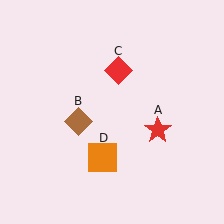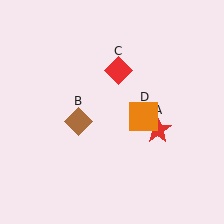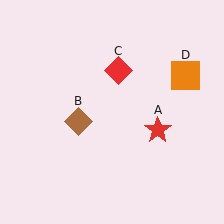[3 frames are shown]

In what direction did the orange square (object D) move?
The orange square (object D) moved up and to the right.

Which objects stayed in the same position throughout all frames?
Red star (object A) and brown diamond (object B) and red diamond (object C) remained stationary.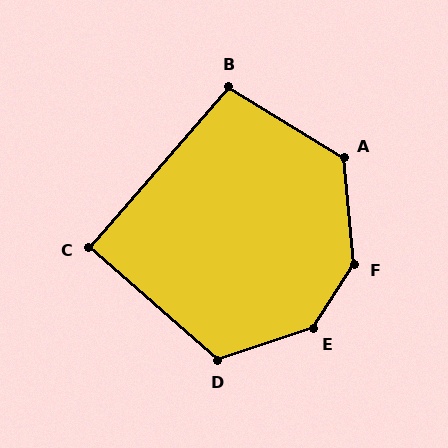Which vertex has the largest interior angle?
E, at approximately 142 degrees.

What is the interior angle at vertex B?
Approximately 100 degrees (obtuse).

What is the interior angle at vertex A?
Approximately 127 degrees (obtuse).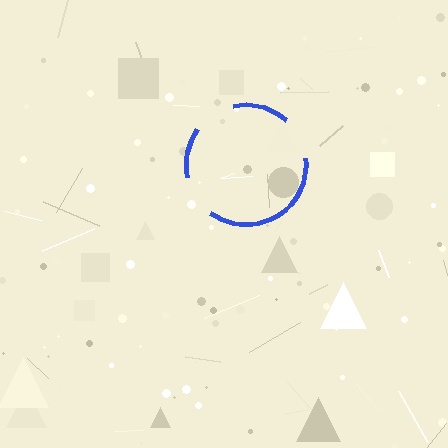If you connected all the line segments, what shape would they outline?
They would outline a circle.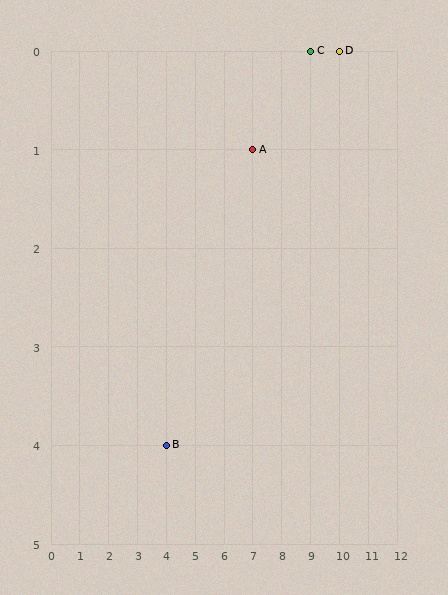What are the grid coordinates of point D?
Point D is at grid coordinates (10, 0).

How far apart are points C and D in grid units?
Points C and D are 1 column apart.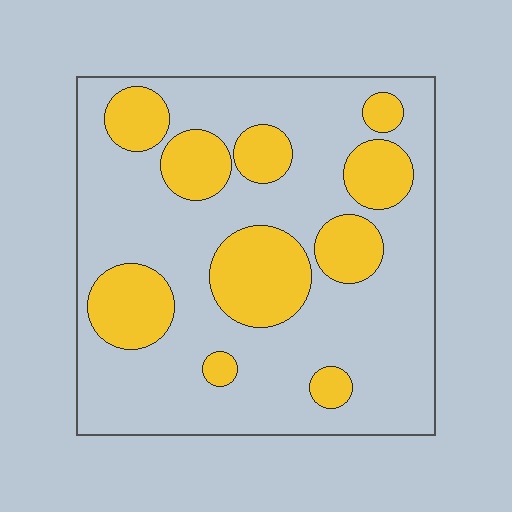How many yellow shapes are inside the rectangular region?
10.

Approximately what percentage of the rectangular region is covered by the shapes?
Approximately 30%.